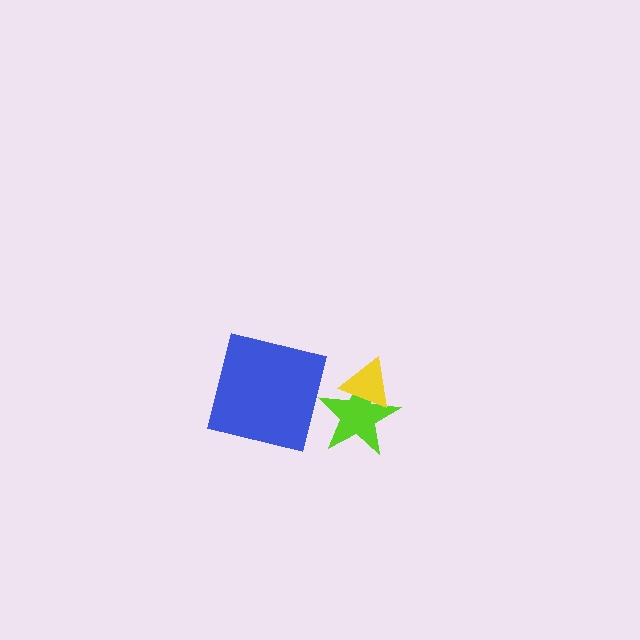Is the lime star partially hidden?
Yes, it is partially covered by another shape.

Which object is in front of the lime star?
The yellow triangle is in front of the lime star.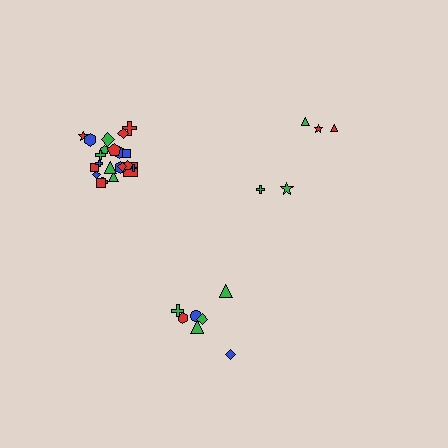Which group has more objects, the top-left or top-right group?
The top-left group.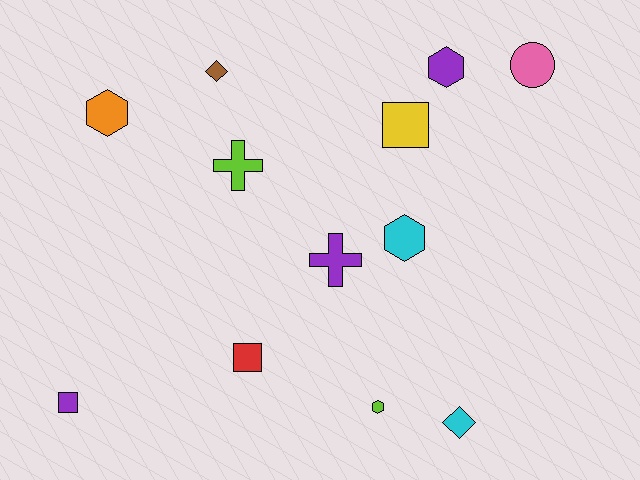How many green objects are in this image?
There are no green objects.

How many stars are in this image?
There are no stars.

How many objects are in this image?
There are 12 objects.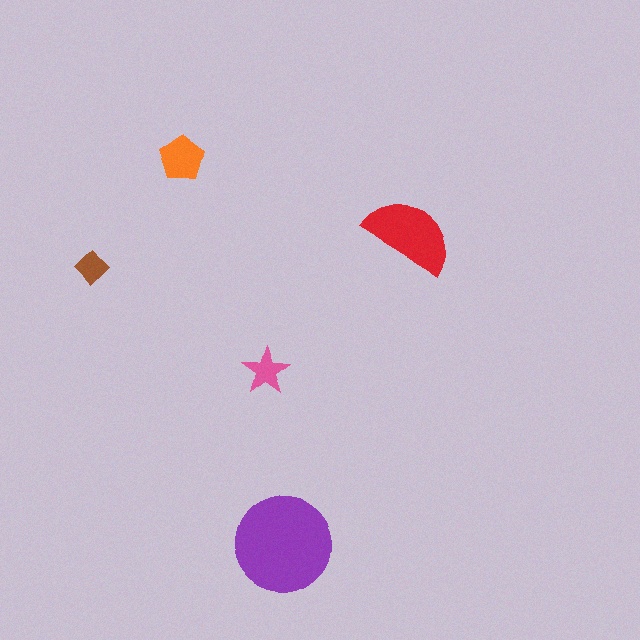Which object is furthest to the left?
The brown diamond is leftmost.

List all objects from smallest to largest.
The brown diamond, the pink star, the orange pentagon, the red semicircle, the purple circle.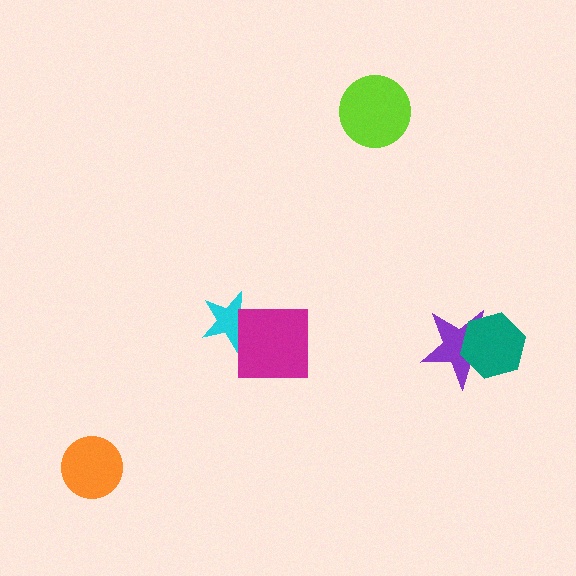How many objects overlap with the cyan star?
1 object overlaps with the cyan star.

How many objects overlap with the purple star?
1 object overlaps with the purple star.